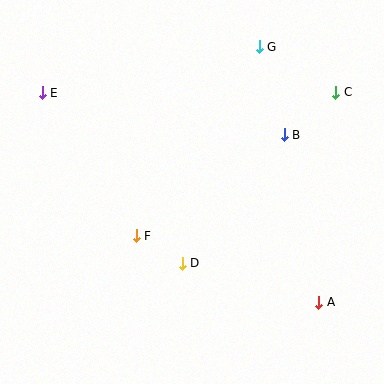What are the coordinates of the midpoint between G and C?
The midpoint between G and C is at (298, 69).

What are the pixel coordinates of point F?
Point F is at (136, 236).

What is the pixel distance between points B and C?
The distance between B and C is 67 pixels.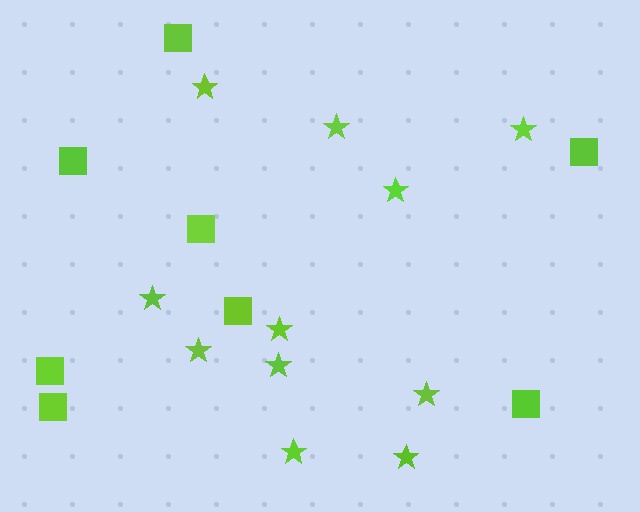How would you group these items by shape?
There are 2 groups: one group of stars (11) and one group of squares (8).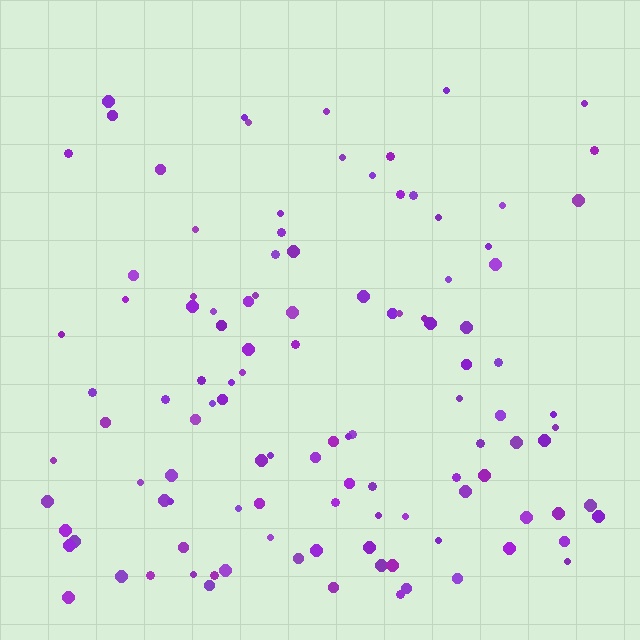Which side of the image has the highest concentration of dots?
The bottom.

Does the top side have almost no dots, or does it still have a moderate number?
Still a moderate number, just noticeably fewer than the bottom.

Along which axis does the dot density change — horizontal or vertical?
Vertical.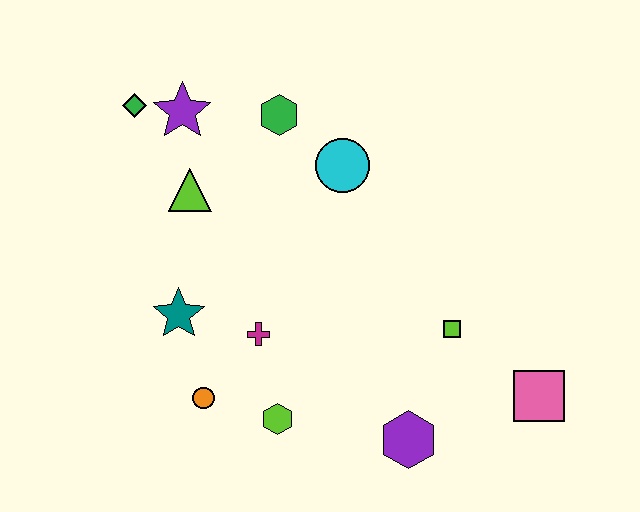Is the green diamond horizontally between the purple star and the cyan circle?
No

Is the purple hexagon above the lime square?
No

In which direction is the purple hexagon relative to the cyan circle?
The purple hexagon is below the cyan circle.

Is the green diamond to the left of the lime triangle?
Yes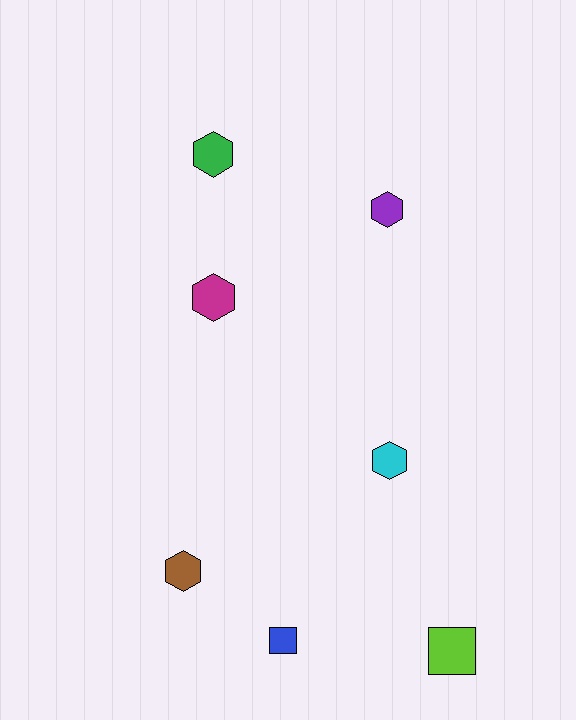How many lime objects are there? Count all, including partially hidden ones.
There is 1 lime object.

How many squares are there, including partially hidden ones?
There are 2 squares.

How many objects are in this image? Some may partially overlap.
There are 7 objects.